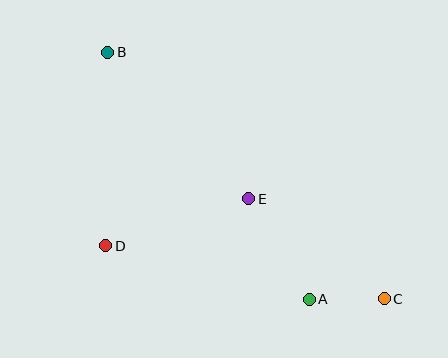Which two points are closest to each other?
Points A and C are closest to each other.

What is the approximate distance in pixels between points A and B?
The distance between A and B is approximately 319 pixels.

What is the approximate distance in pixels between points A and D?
The distance between A and D is approximately 210 pixels.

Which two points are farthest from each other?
Points B and C are farthest from each other.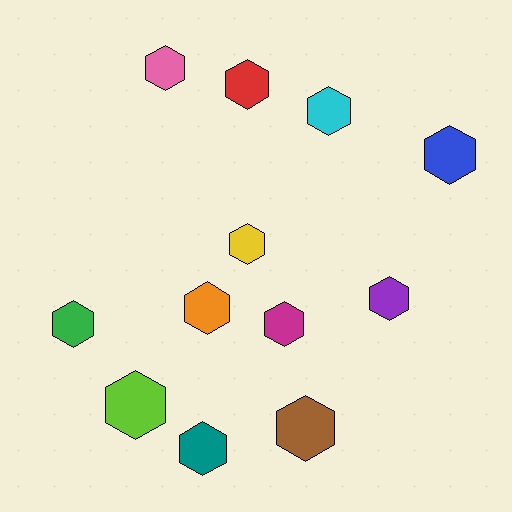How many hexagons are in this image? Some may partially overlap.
There are 12 hexagons.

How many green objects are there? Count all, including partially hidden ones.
There is 1 green object.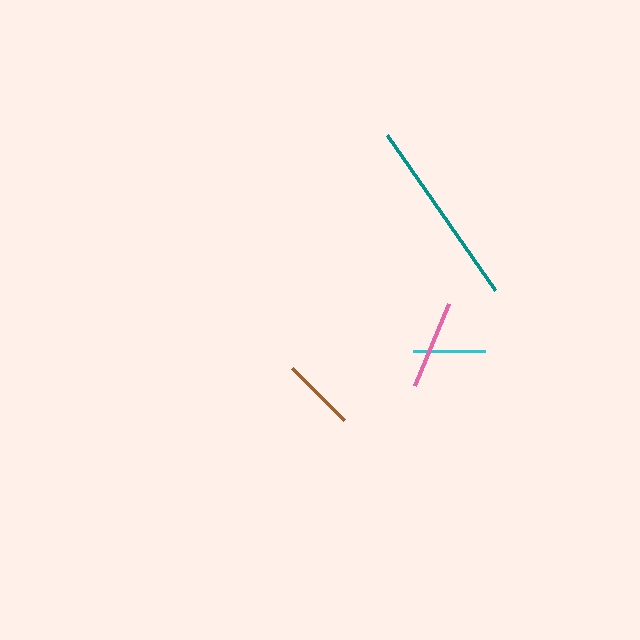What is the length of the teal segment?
The teal segment is approximately 189 pixels long.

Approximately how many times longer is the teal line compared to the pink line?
The teal line is approximately 2.1 times the length of the pink line.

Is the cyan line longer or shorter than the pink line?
The pink line is longer than the cyan line.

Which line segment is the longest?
The teal line is the longest at approximately 189 pixels.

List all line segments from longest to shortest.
From longest to shortest: teal, pink, brown, cyan.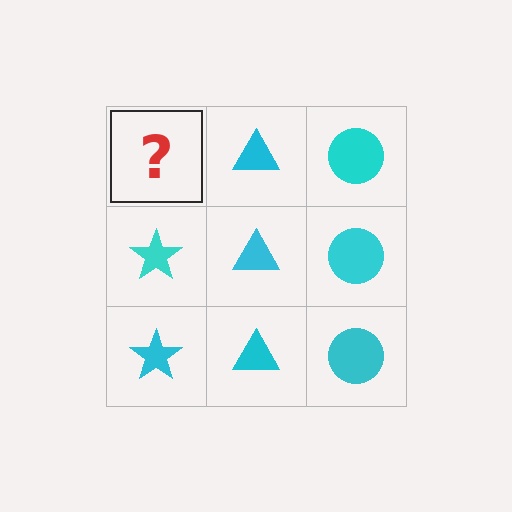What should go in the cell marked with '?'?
The missing cell should contain a cyan star.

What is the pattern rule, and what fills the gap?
The rule is that each column has a consistent shape. The gap should be filled with a cyan star.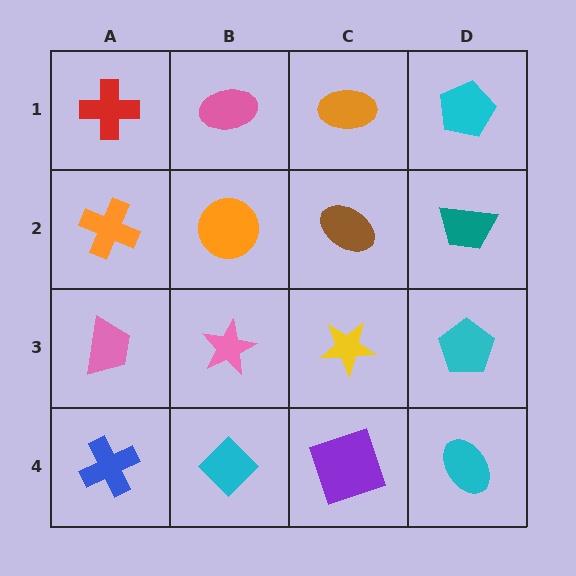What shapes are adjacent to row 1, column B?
An orange circle (row 2, column B), a red cross (row 1, column A), an orange ellipse (row 1, column C).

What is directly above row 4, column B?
A pink star.